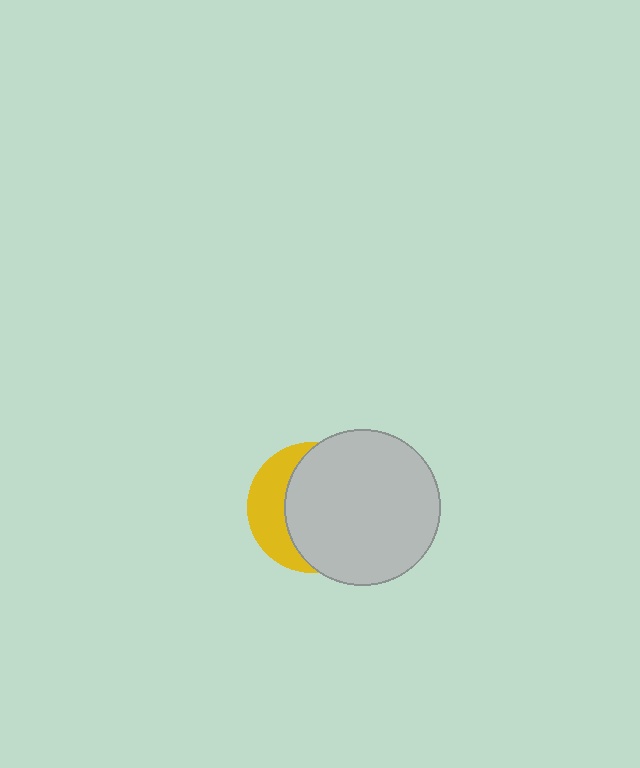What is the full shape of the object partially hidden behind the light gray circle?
The partially hidden object is a yellow circle.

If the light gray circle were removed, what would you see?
You would see the complete yellow circle.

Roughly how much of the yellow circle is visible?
A small part of it is visible (roughly 33%).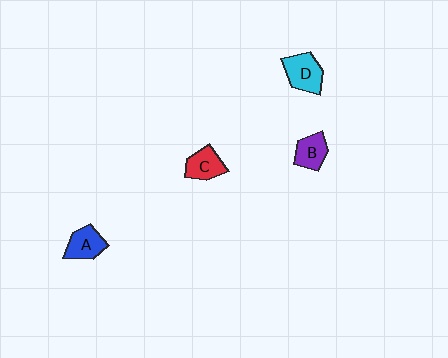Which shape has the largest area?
Shape D (cyan).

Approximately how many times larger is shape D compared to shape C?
Approximately 1.2 times.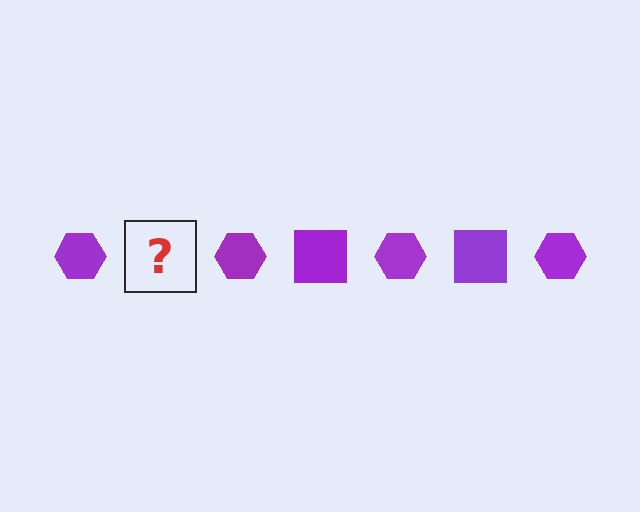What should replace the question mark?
The question mark should be replaced with a purple square.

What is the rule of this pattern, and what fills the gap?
The rule is that the pattern cycles through hexagon, square shapes in purple. The gap should be filled with a purple square.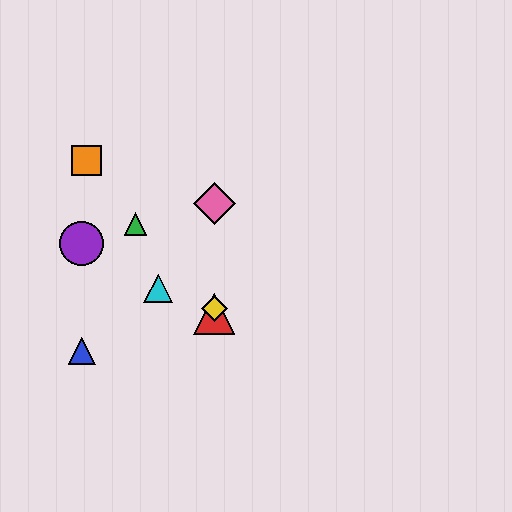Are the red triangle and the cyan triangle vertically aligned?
No, the red triangle is at x≈214 and the cyan triangle is at x≈158.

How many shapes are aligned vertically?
3 shapes (the red triangle, the yellow diamond, the pink diamond) are aligned vertically.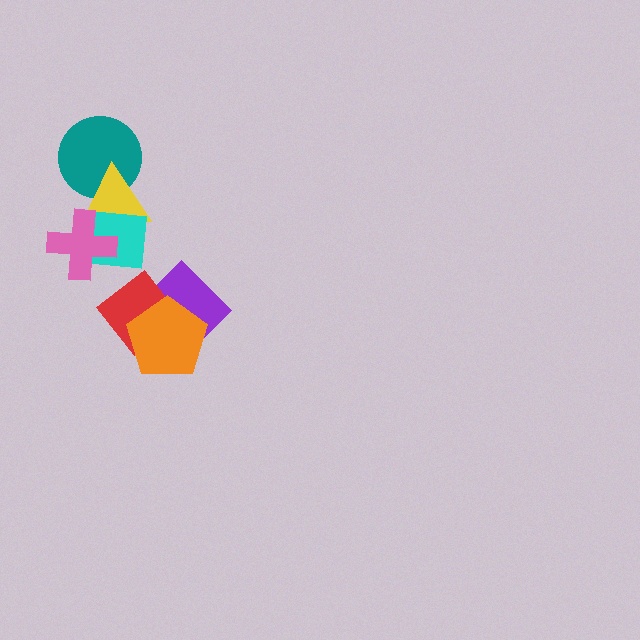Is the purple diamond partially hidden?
Yes, it is partially covered by another shape.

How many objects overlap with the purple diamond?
2 objects overlap with the purple diamond.